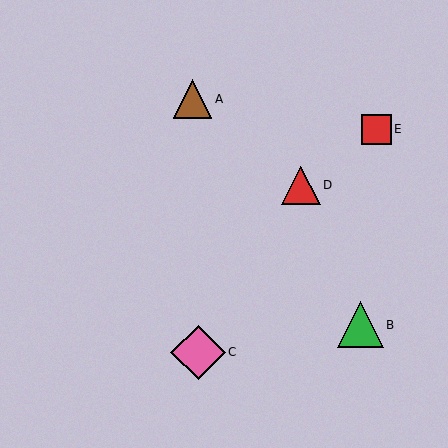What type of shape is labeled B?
Shape B is a green triangle.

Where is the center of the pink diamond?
The center of the pink diamond is at (198, 352).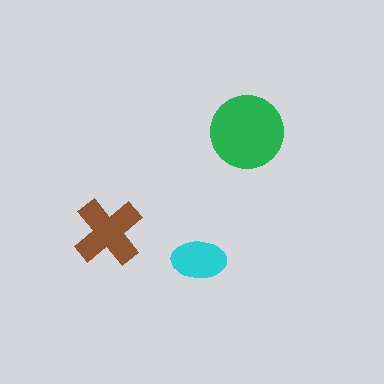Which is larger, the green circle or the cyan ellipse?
The green circle.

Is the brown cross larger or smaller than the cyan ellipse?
Larger.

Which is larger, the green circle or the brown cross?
The green circle.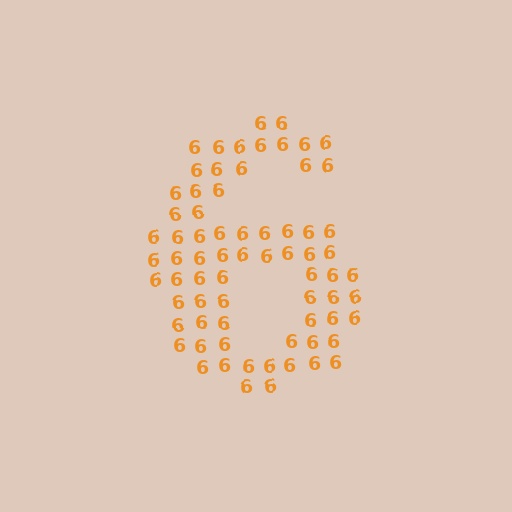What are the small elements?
The small elements are digit 6's.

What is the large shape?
The large shape is the digit 6.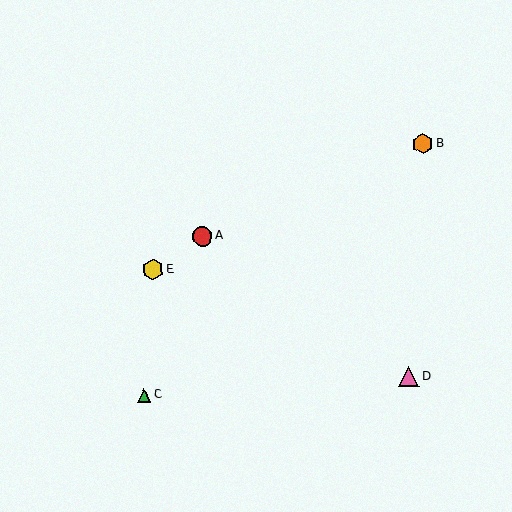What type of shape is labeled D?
Shape D is a pink triangle.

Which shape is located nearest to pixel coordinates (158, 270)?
The yellow hexagon (labeled E) at (153, 270) is nearest to that location.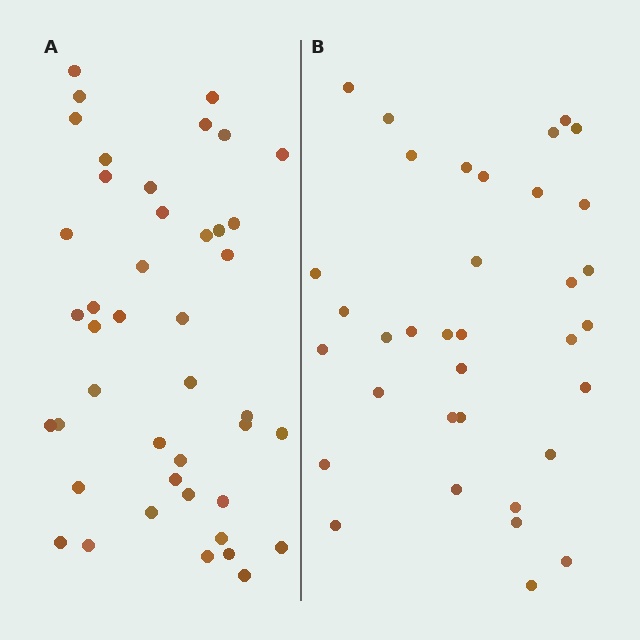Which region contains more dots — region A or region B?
Region A (the left region) has more dots.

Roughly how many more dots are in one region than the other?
Region A has roughly 8 or so more dots than region B.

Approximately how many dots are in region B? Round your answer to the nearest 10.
About 40 dots. (The exact count is 35, which rounds to 40.)